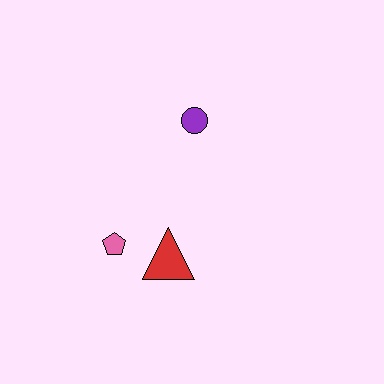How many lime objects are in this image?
There are no lime objects.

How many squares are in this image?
There are no squares.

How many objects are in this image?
There are 3 objects.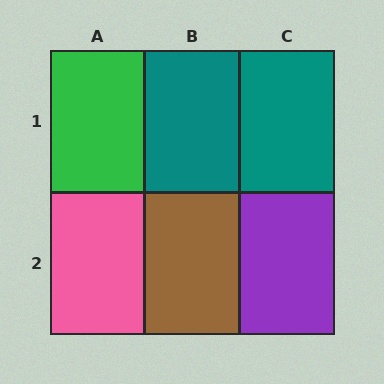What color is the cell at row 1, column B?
Teal.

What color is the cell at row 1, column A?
Green.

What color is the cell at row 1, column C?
Teal.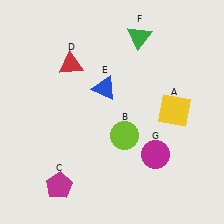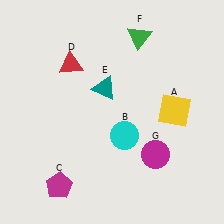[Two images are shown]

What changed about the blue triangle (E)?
In Image 1, E is blue. In Image 2, it changed to teal.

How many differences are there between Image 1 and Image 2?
There are 2 differences between the two images.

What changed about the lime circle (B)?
In Image 1, B is lime. In Image 2, it changed to cyan.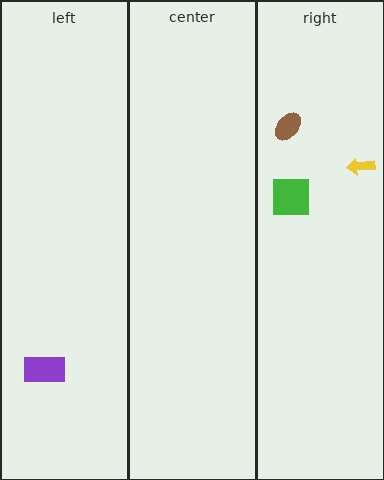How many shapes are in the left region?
1.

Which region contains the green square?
The right region.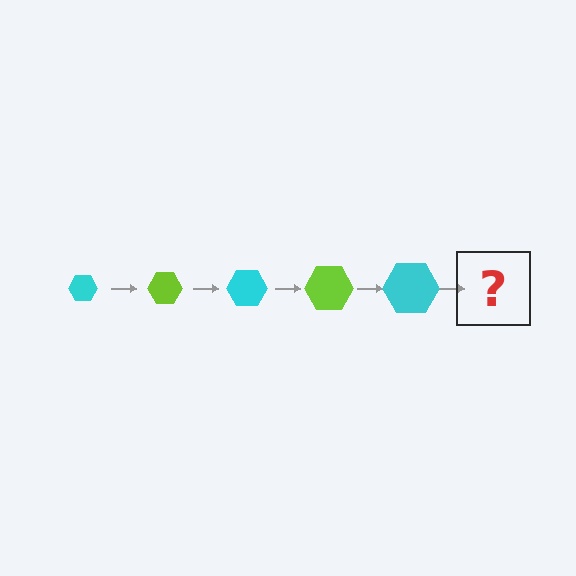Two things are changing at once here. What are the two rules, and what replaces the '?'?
The two rules are that the hexagon grows larger each step and the color cycles through cyan and lime. The '?' should be a lime hexagon, larger than the previous one.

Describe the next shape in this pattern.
It should be a lime hexagon, larger than the previous one.